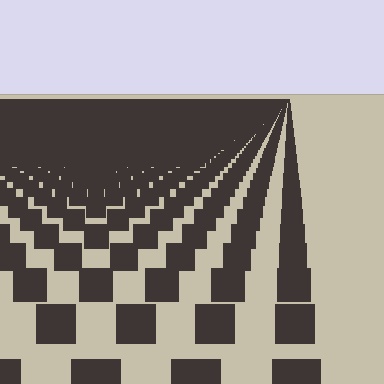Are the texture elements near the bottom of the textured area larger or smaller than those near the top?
Larger. Near the bottom, elements are closer to the viewer and appear at a bigger on-screen size.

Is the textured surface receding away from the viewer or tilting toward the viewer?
The surface is receding away from the viewer. Texture elements get smaller and denser toward the top.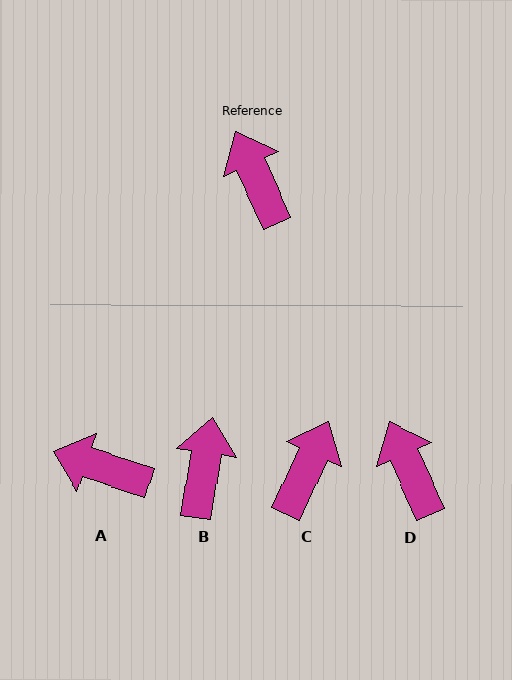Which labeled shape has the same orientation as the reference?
D.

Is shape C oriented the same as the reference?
No, it is off by about 49 degrees.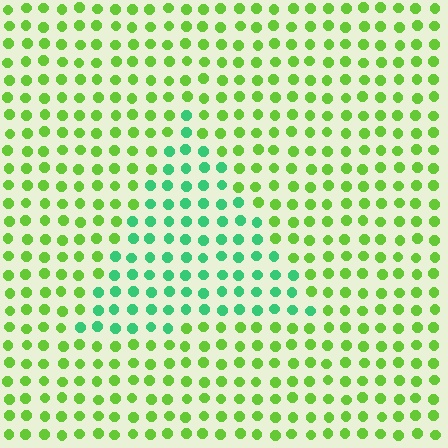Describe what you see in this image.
The image is filled with small lime elements in a uniform arrangement. A triangle-shaped region is visible where the elements are tinted to a slightly different hue, forming a subtle color boundary.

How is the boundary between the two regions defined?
The boundary is defined purely by a slight shift in hue (about 45 degrees). Spacing, size, and orientation are identical on both sides.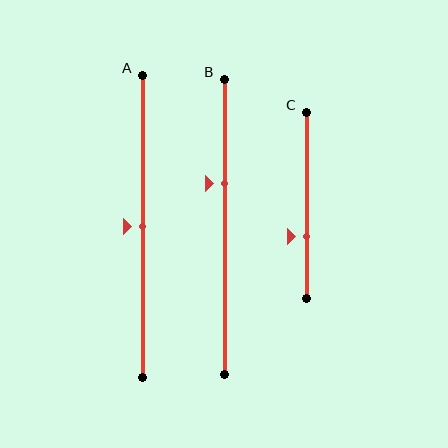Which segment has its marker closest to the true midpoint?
Segment A has its marker closest to the true midpoint.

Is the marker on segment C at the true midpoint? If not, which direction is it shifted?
No, the marker on segment C is shifted downward by about 17% of the segment length.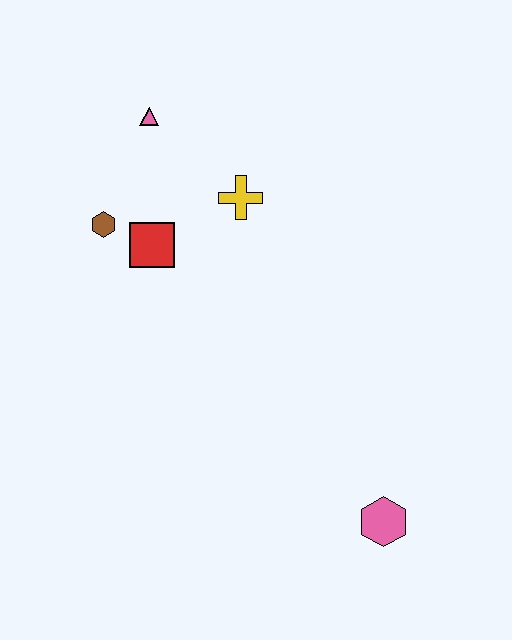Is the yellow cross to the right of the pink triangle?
Yes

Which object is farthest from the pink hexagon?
The pink triangle is farthest from the pink hexagon.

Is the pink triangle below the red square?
No